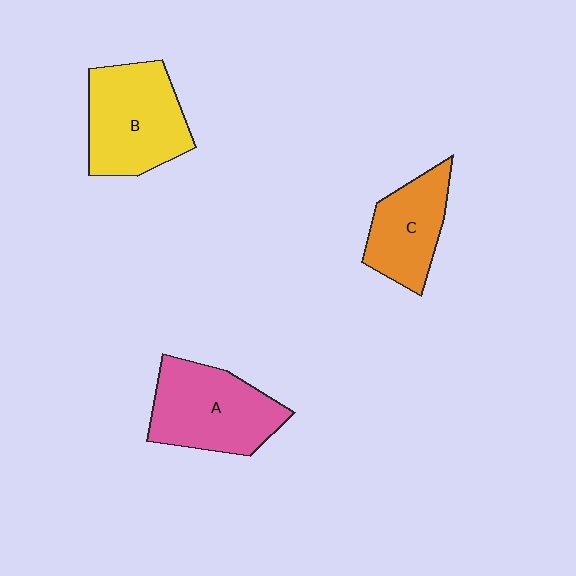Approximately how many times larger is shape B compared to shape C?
Approximately 1.4 times.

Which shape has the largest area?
Shape B (yellow).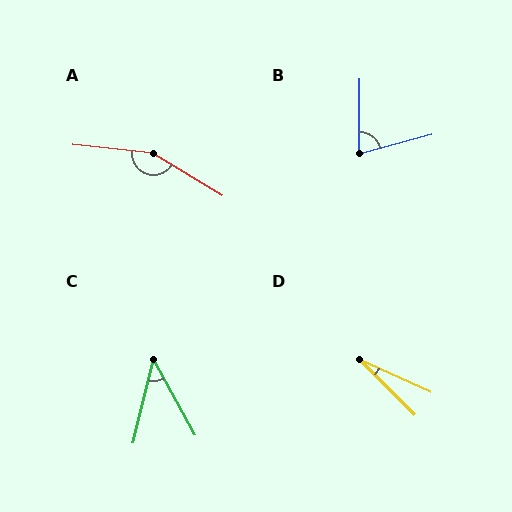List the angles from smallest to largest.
D (21°), C (42°), B (74°), A (155°).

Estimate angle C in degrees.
Approximately 42 degrees.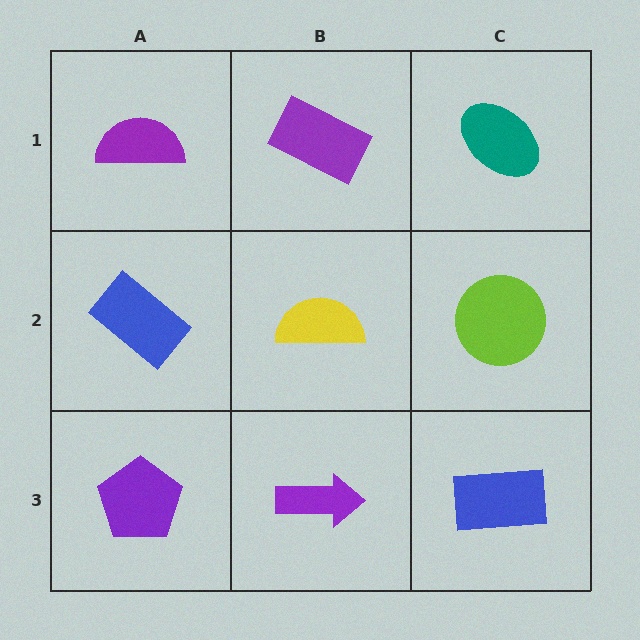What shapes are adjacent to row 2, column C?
A teal ellipse (row 1, column C), a blue rectangle (row 3, column C), a yellow semicircle (row 2, column B).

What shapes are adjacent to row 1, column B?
A yellow semicircle (row 2, column B), a purple semicircle (row 1, column A), a teal ellipse (row 1, column C).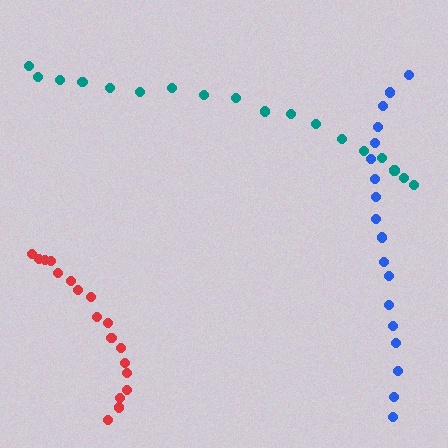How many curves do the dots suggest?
There are 3 distinct paths.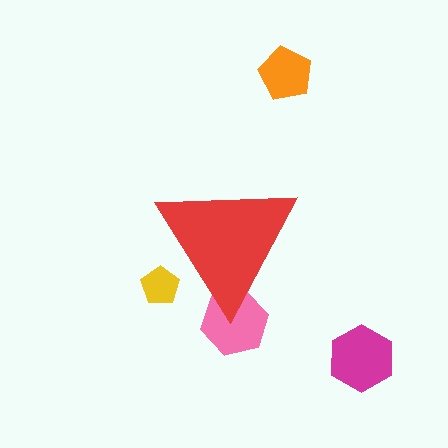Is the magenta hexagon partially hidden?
No, the magenta hexagon is fully visible.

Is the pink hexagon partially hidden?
Yes, the pink hexagon is partially hidden behind the red triangle.